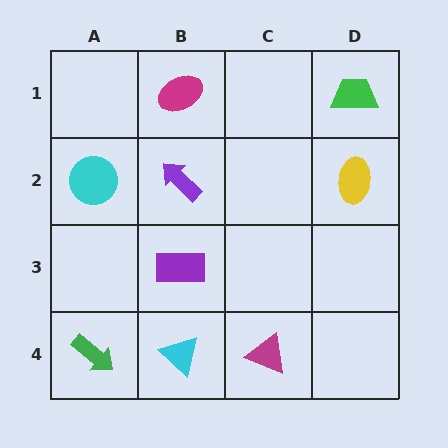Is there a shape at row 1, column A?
No, that cell is empty.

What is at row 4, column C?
A magenta triangle.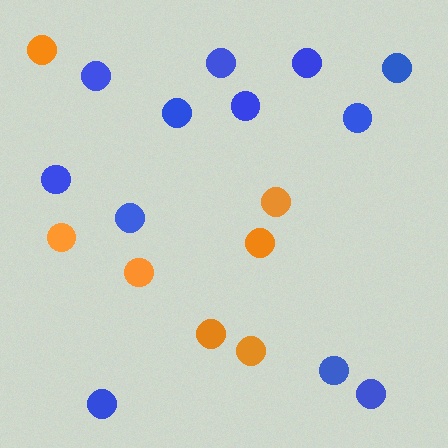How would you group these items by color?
There are 2 groups: one group of blue circles (12) and one group of orange circles (7).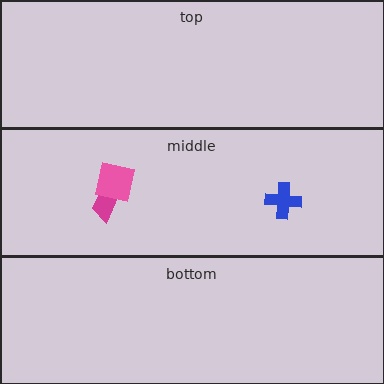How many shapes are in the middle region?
3.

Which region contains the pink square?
The middle region.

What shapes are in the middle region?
The magenta trapezoid, the blue cross, the pink square.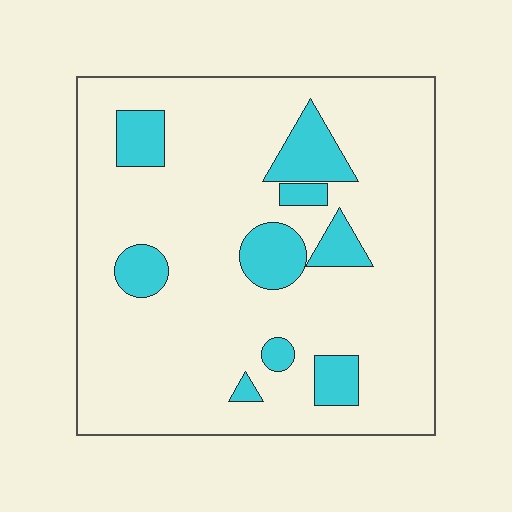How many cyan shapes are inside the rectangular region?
9.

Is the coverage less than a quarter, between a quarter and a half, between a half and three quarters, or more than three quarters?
Less than a quarter.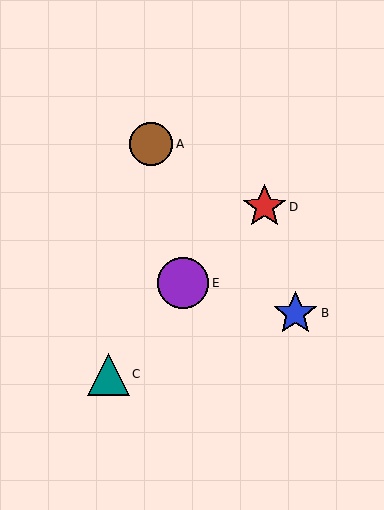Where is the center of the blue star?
The center of the blue star is at (295, 313).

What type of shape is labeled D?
Shape D is a red star.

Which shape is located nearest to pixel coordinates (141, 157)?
The brown circle (labeled A) at (151, 144) is nearest to that location.